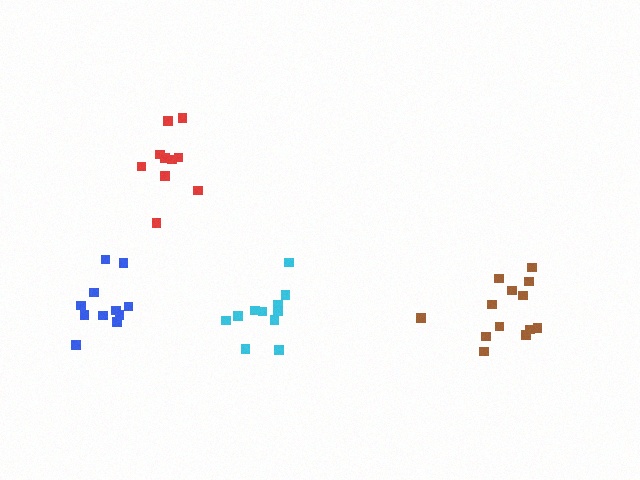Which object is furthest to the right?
The brown cluster is rightmost.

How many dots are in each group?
Group 1: 10 dots, Group 2: 13 dots, Group 3: 11 dots, Group 4: 11 dots (45 total).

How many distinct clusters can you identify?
There are 4 distinct clusters.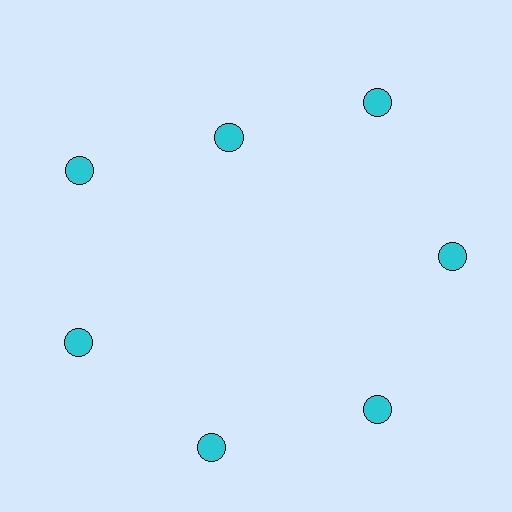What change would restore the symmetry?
The symmetry would be restored by moving it outward, back onto the ring so that all 7 circles sit at equal angles and equal distance from the center.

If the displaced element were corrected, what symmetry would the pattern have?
It would have 7-fold rotational symmetry — the pattern would map onto itself every 51 degrees.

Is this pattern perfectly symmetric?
No. The 7 cyan circles are arranged in a ring, but one element near the 12 o'clock position is pulled inward toward the center, breaking the 7-fold rotational symmetry.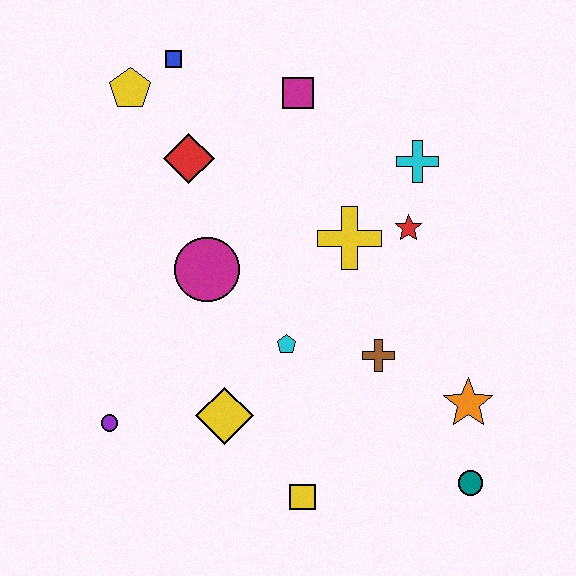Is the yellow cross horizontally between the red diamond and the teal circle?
Yes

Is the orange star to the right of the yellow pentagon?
Yes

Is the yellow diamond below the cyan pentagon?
Yes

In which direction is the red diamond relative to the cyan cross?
The red diamond is to the left of the cyan cross.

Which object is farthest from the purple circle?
The cyan cross is farthest from the purple circle.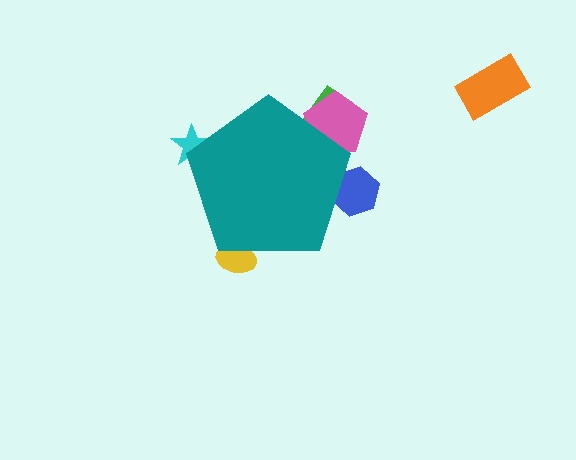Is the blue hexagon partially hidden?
Yes, the blue hexagon is partially hidden behind the teal pentagon.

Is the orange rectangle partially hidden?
No, the orange rectangle is fully visible.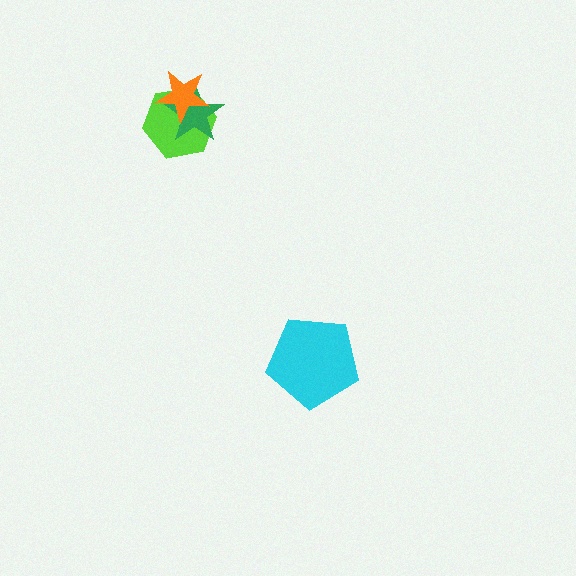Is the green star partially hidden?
Yes, it is partially covered by another shape.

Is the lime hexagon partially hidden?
Yes, it is partially covered by another shape.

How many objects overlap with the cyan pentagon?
0 objects overlap with the cyan pentagon.